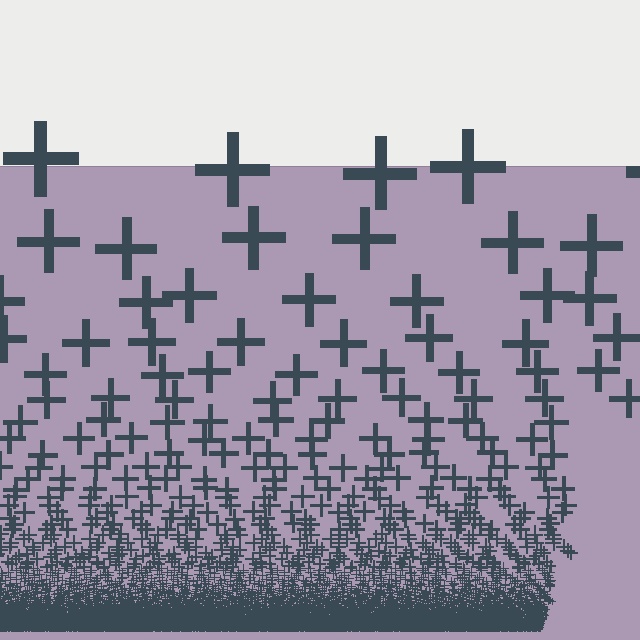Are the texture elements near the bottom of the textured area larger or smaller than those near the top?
Smaller. The gradient is inverted — elements near the bottom are smaller and denser.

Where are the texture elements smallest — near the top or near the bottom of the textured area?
Near the bottom.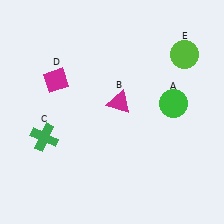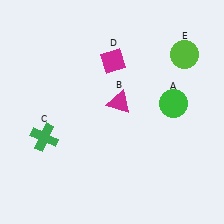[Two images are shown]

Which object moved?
The magenta diamond (D) moved right.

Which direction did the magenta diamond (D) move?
The magenta diamond (D) moved right.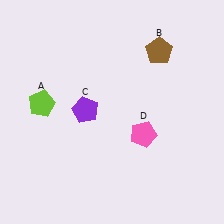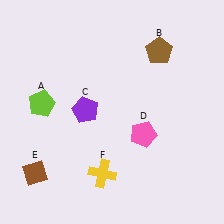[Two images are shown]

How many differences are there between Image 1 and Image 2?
There are 2 differences between the two images.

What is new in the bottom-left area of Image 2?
A yellow cross (F) was added in the bottom-left area of Image 2.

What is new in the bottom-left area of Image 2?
A brown diamond (E) was added in the bottom-left area of Image 2.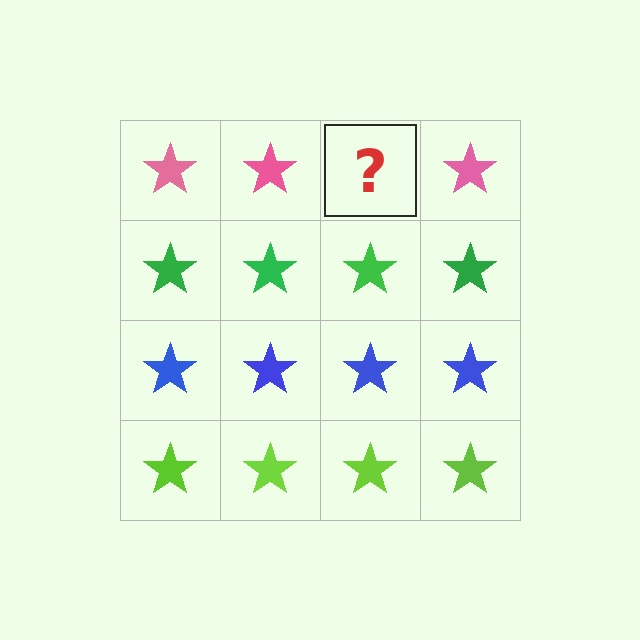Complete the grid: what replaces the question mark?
The question mark should be replaced with a pink star.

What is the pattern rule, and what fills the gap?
The rule is that each row has a consistent color. The gap should be filled with a pink star.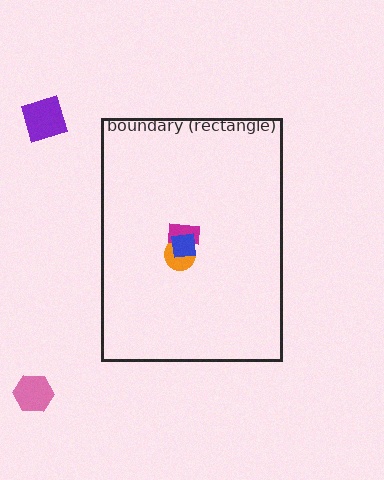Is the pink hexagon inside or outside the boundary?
Outside.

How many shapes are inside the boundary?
3 inside, 2 outside.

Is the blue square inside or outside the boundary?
Inside.